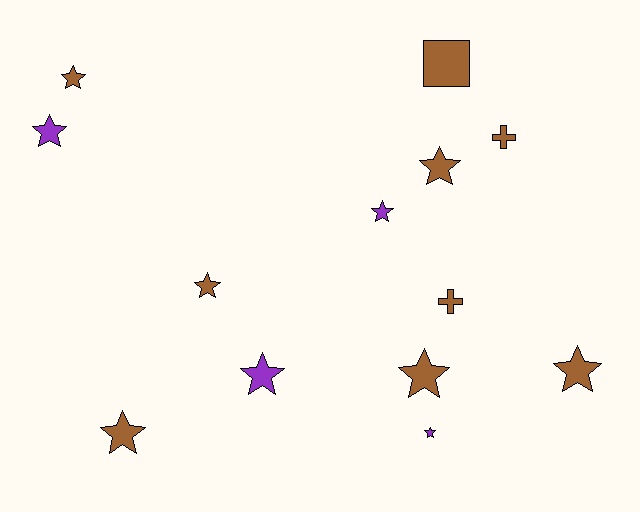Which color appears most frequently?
Brown, with 9 objects.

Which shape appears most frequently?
Star, with 10 objects.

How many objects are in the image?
There are 13 objects.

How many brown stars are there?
There are 6 brown stars.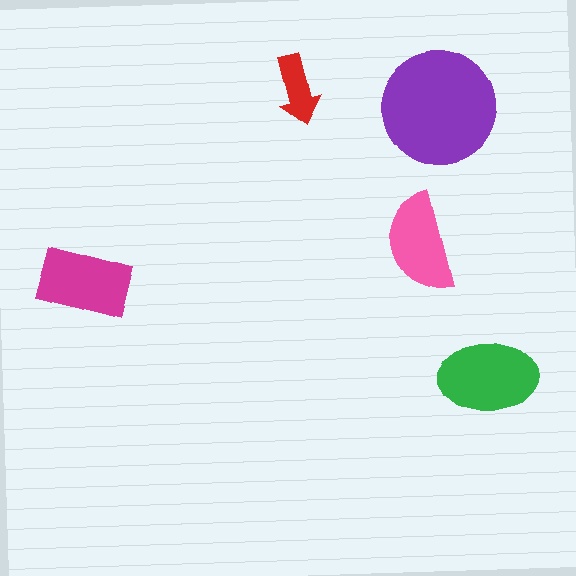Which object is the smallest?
The red arrow.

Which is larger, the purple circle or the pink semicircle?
The purple circle.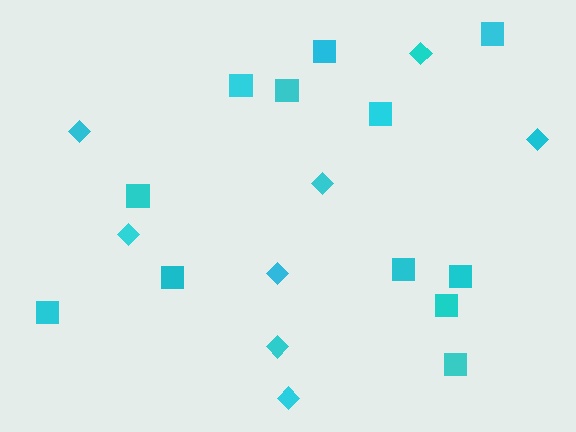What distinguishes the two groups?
There are 2 groups: one group of squares (12) and one group of diamonds (8).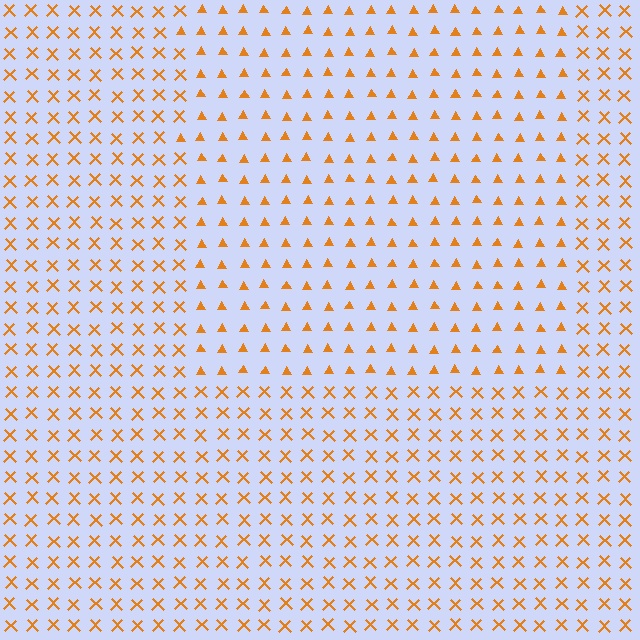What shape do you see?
I see a rectangle.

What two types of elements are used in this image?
The image uses triangles inside the rectangle region and X marks outside it.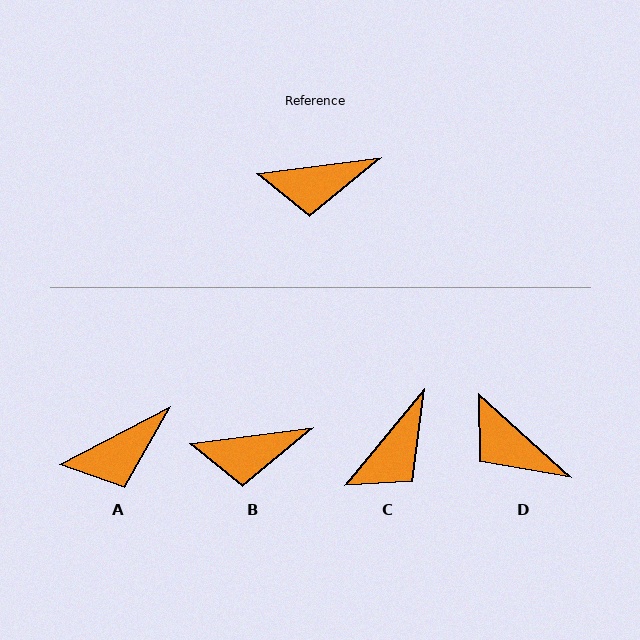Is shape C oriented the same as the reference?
No, it is off by about 43 degrees.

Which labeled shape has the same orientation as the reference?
B.